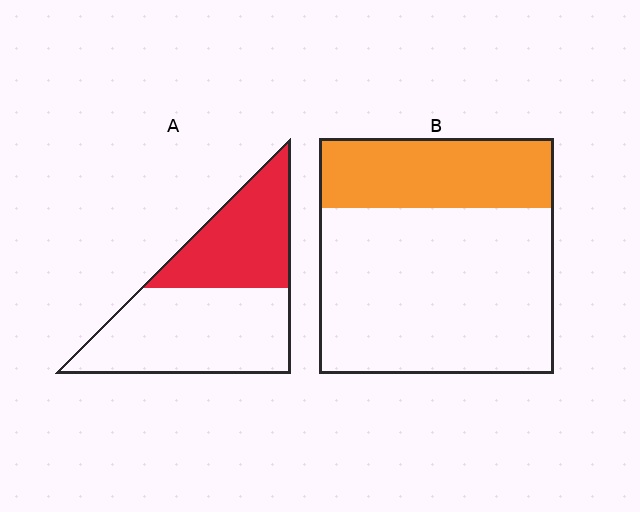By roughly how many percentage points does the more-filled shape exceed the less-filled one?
By roughly 10 percentage points (A over B).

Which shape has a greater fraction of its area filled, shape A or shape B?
Shape A.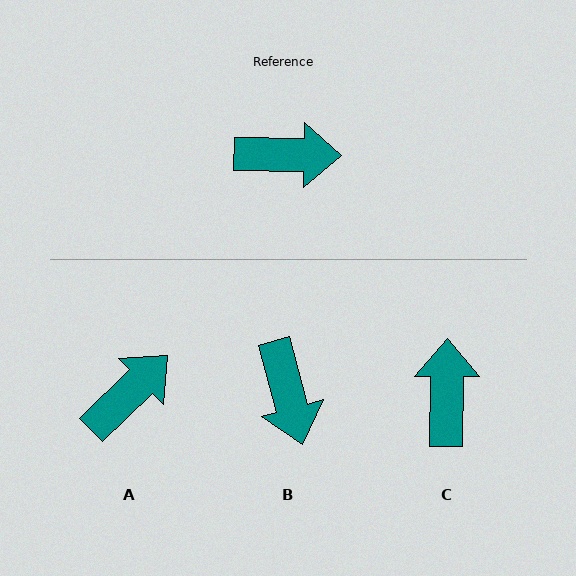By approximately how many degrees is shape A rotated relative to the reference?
Approximately 45 degrees counter-clockwise.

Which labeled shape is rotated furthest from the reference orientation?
C, about 90 degrees away.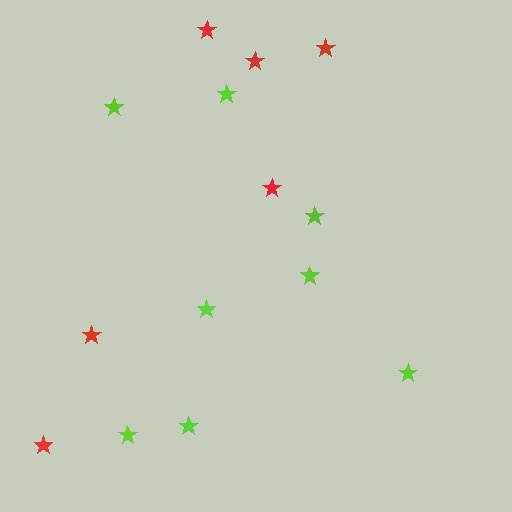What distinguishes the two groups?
There are 2 groups: one group of red stars (6) and one group of lime stars (8).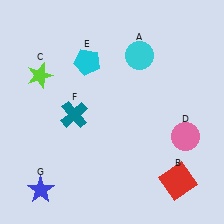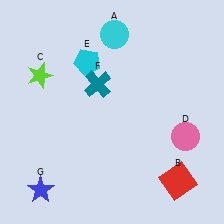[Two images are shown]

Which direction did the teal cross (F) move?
The teal cross (F) moved up.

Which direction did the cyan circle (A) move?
The cyan circle (A) moved left.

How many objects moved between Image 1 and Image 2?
2 objects moved between the two images.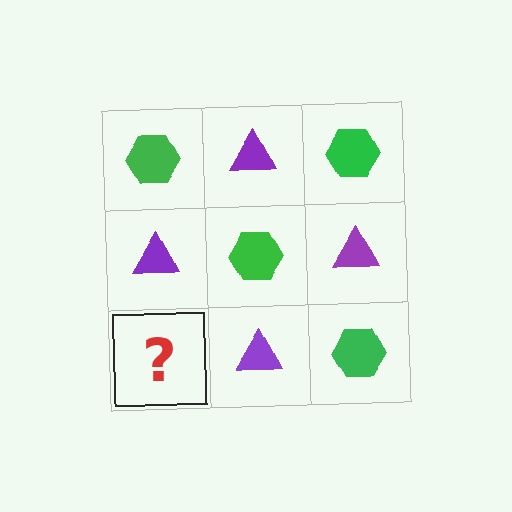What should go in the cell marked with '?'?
The missing cell should contain a green hexagon.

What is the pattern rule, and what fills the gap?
The rule is that it alternates green hexagon and purple triangle in a checkerboard pattern. The gap should be filled with a green hexagon.